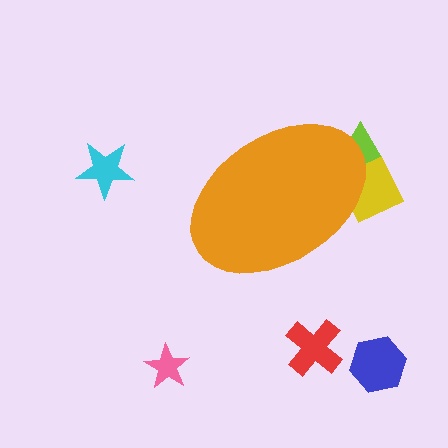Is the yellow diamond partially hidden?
Yes, the yellow diamond is partially hidden behind the orange ellipse.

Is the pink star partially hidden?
No, the pink star is fully visible.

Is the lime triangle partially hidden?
Yes, the lime triangle is partially hidden behind the orange ellipse.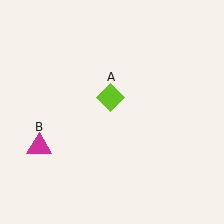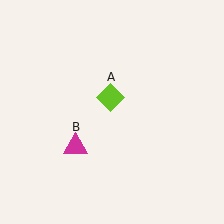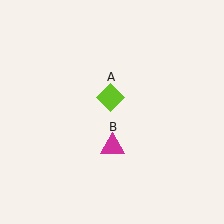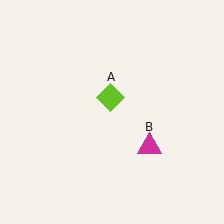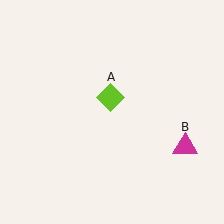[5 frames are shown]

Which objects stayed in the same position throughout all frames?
Lime diamond (object A) remained stationary.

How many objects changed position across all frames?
1 object changed position: magenta triangle (object B).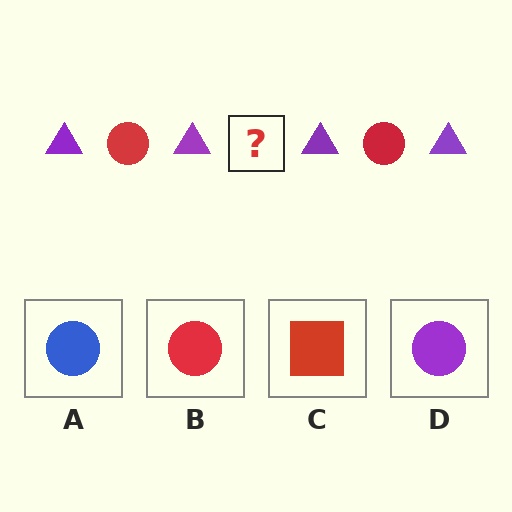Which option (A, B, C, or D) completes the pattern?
B.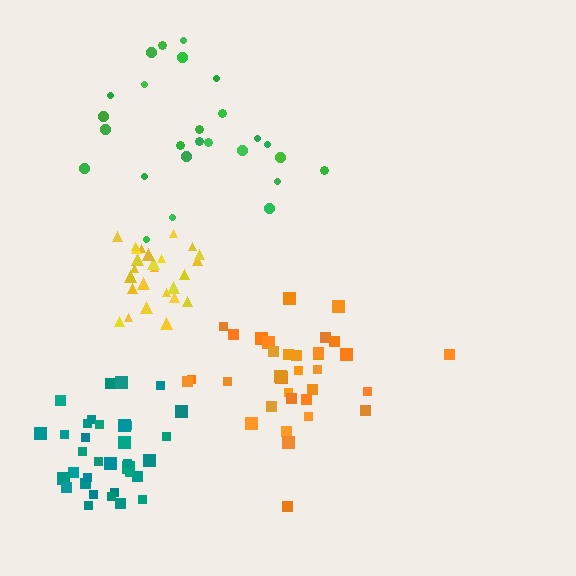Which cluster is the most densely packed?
Yellow.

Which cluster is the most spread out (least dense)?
Green.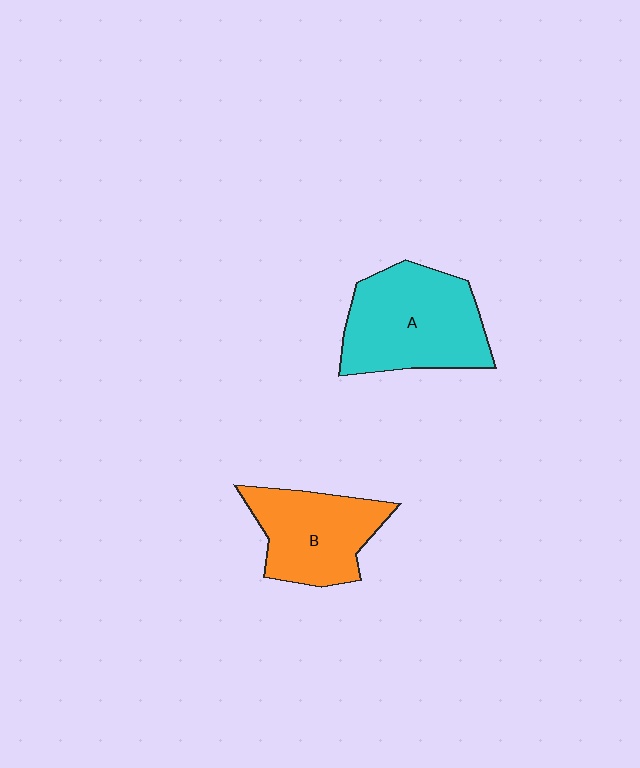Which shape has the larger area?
Shape A (cyan).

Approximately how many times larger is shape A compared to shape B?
Approximately 1.3 times.